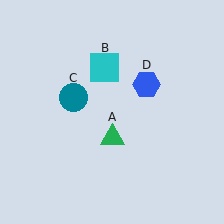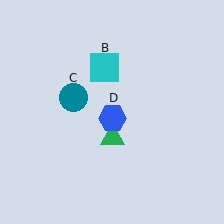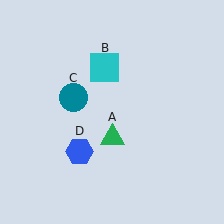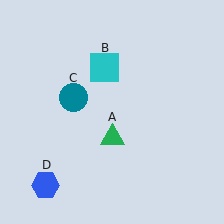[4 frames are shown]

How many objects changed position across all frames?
1 object changed position: blue hexagon (object D).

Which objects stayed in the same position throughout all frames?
Green triangle (object A) and cyan square (object B) and teal circle (object C) remained stationary.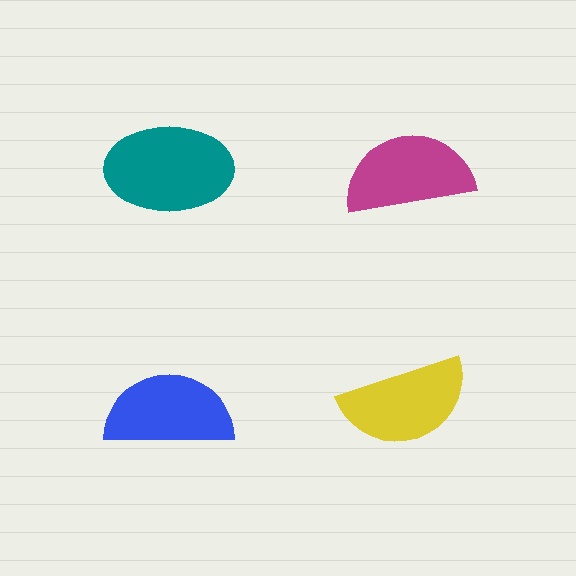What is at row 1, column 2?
A magenta semicircle.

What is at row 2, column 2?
A yellow semicircle.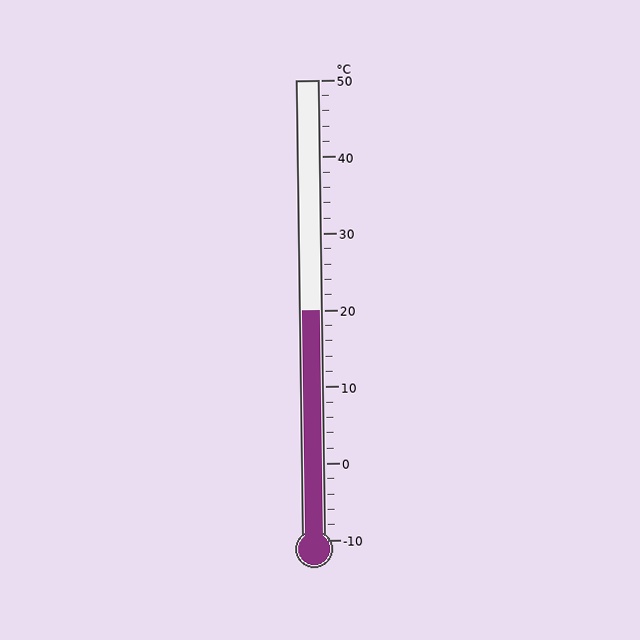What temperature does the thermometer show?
The thermometer shows approximately 20°C.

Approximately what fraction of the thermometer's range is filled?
The thermometer is filled to approximately 50% of its range.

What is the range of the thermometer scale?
The thermometer scale ranges from -10°C to 50°C.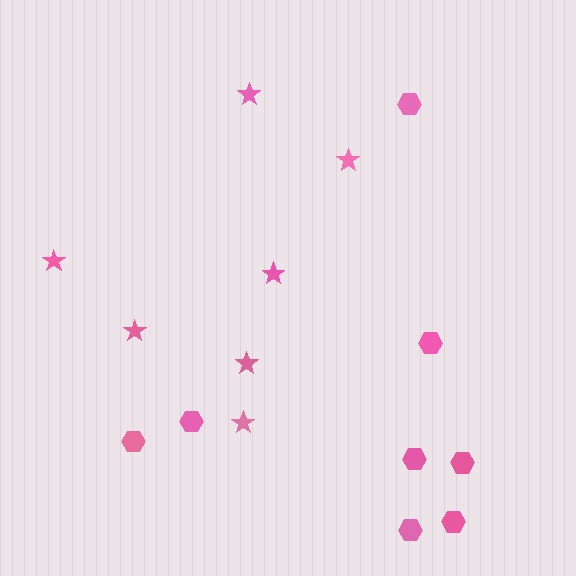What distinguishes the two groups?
There are 2 groups: one group of stars (7) and one group of hexagons (8).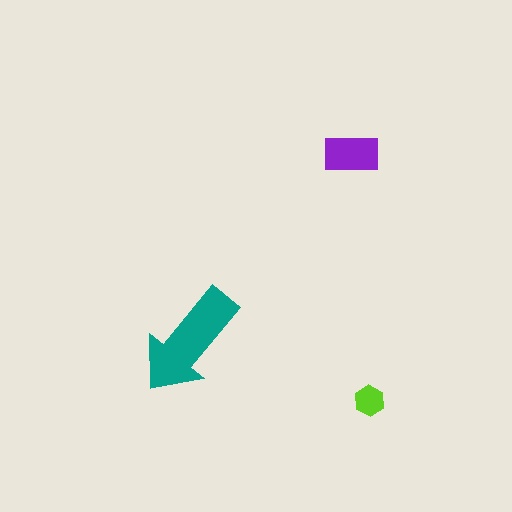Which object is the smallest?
The lime hexagon.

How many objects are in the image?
There are 3 objects in the image.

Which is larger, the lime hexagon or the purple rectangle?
The purple rectangle.